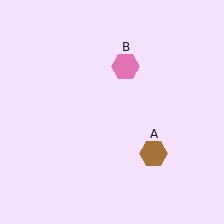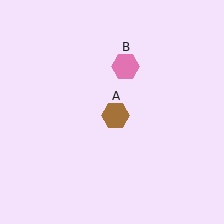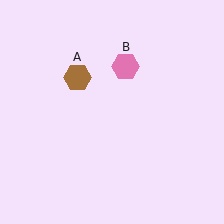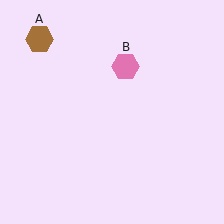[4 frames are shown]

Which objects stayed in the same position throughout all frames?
Pink hexagon (object B) remained stationary.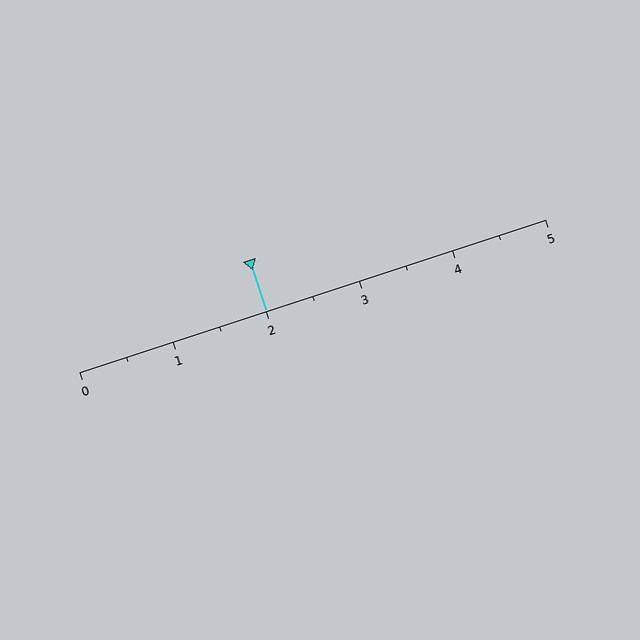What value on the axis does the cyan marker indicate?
The marker indicates approximately 2.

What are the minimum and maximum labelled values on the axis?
The axis runs from 0 to 5.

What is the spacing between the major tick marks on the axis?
The major ticks are spaced 1 apart.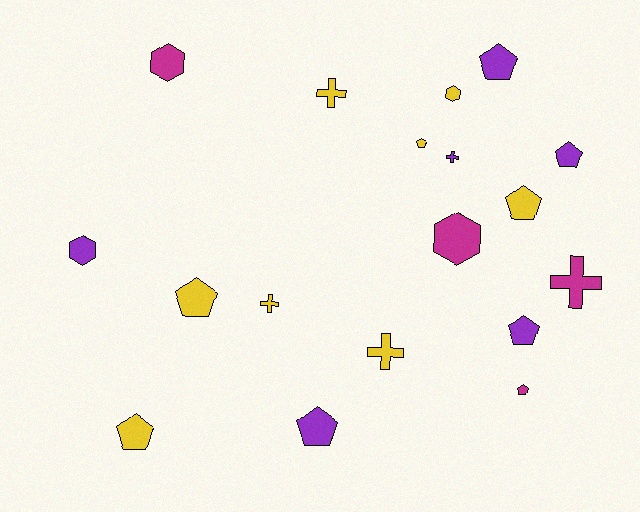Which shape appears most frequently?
Pentagon, with 9 objects.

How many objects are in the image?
There are 18 objects.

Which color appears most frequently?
Yellow, with 8 objects.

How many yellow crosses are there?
There are 3 yellow crosses.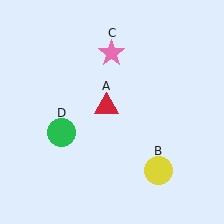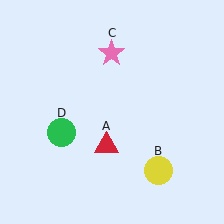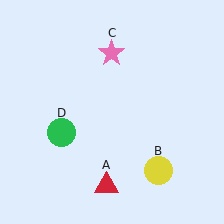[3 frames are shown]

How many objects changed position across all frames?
1 object changed position: red triangle (object A).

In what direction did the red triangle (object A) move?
The red triangle (object A) moved down.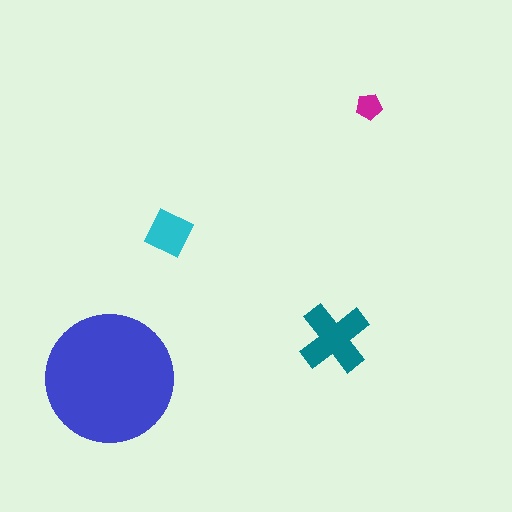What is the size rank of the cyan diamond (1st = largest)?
3rd.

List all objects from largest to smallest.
The blue circle, the teal cross, the cyan diamond, the magenta pentagon.